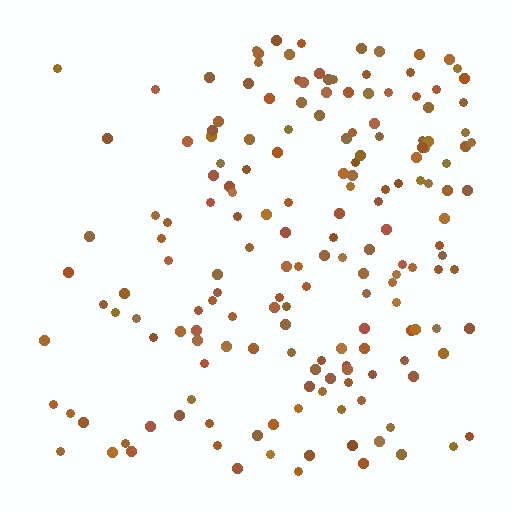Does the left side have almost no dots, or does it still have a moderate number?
Still a moderate number, just noticeably fewer than the right.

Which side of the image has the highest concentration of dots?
The right.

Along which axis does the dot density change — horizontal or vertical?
Horizontal.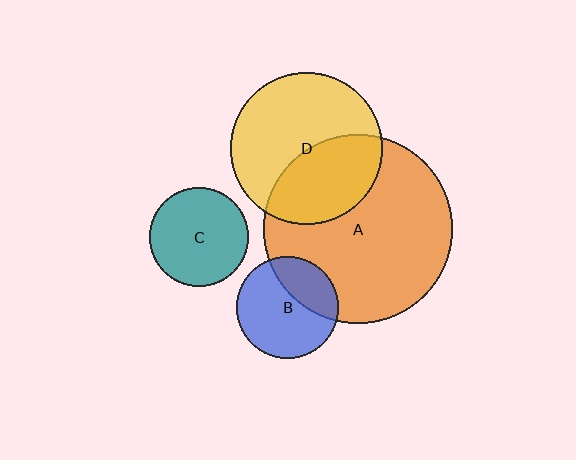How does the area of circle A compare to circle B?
Approximately 3.4 times.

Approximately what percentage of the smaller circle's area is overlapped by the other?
Approximately 30%.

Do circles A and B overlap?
Yes.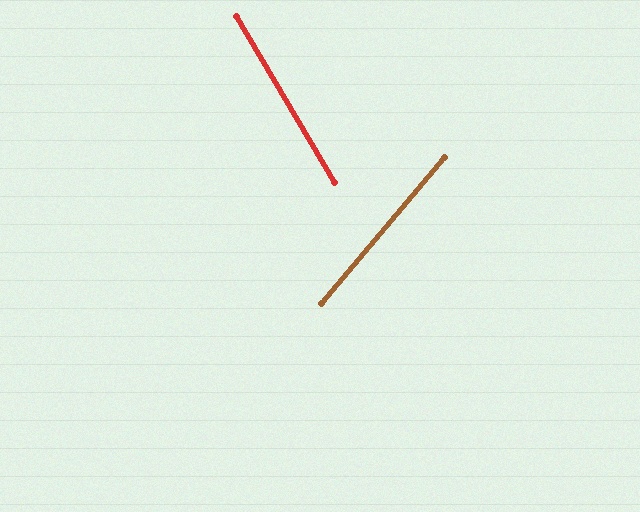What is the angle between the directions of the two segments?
Approximately 70 degrees.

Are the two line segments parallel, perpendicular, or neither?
Neither parallel nor perpendicular — they differ by about 70°.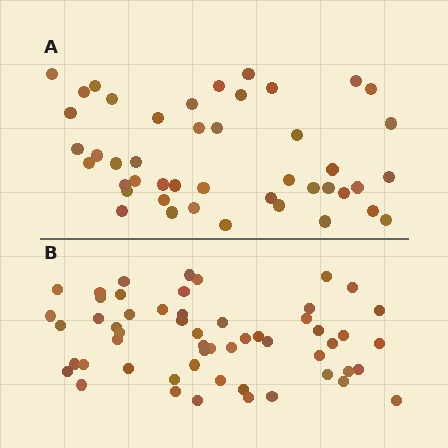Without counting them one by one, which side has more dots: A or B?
Region B (the bottom region) has more dots.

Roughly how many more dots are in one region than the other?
Region B has roughly 10 or so more dots than region A.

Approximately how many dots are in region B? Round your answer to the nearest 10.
About 60 dots. (The exact count is 55, which rounds to 60.)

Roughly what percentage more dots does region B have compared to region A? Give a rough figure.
About 20% more.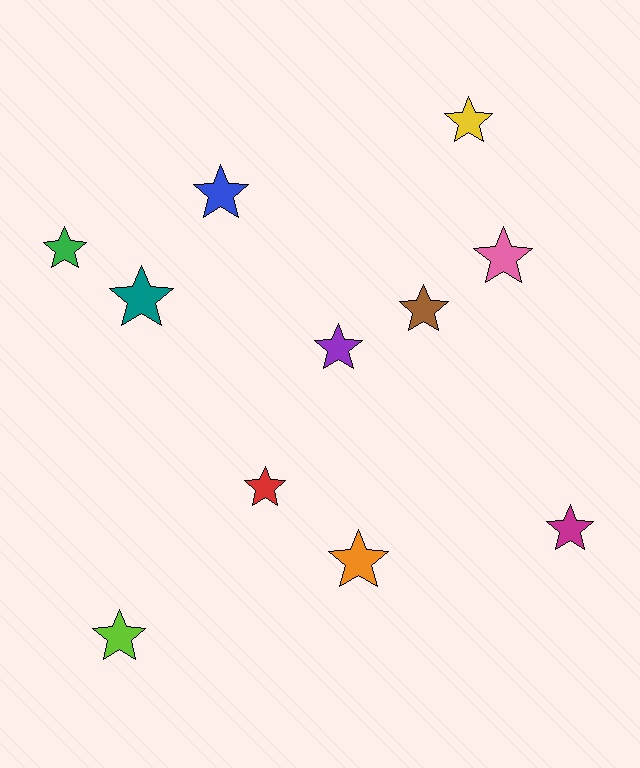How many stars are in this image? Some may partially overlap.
There are 11 stars.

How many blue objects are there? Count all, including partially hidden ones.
There is 1 blue object.